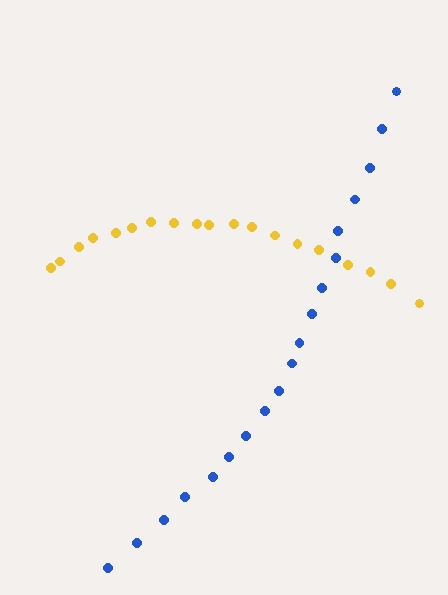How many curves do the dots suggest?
There are 2 distinct paths.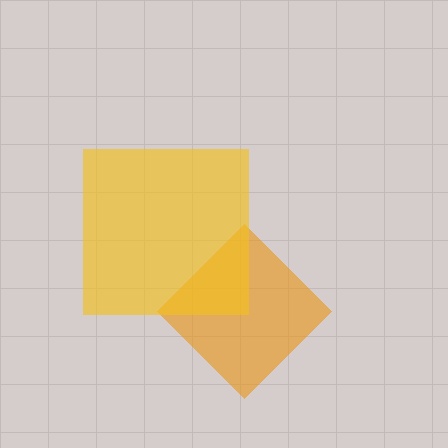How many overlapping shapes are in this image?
There are 2 overlapping shapes in the image.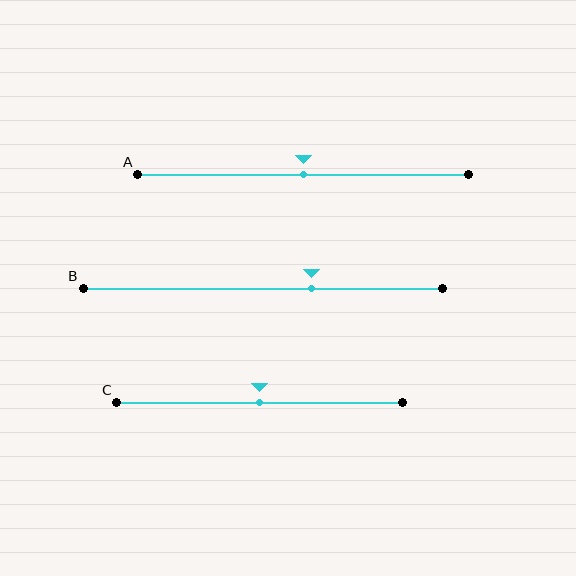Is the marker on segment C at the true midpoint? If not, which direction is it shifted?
Yes, the marker on segment C is at the true midpoint.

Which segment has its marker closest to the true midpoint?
Segment A has its marker closest to the true midpoint.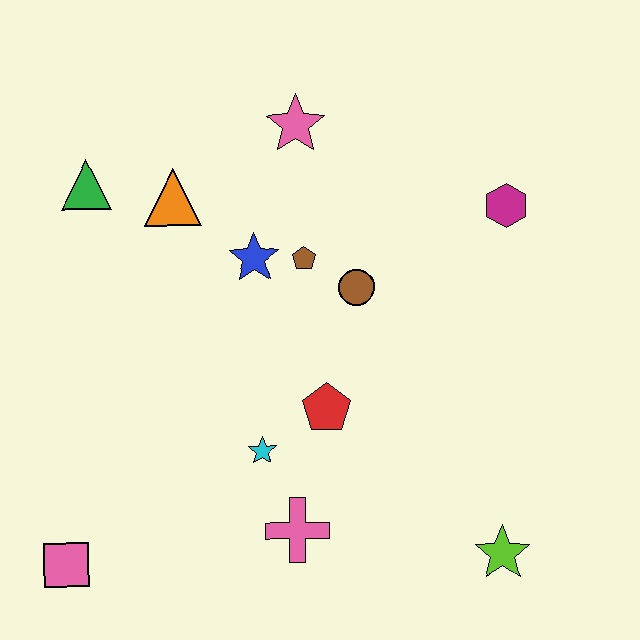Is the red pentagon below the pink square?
No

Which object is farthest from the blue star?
The lime star is farthest from the blue star.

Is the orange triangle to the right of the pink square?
Yes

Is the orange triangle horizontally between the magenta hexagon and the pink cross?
No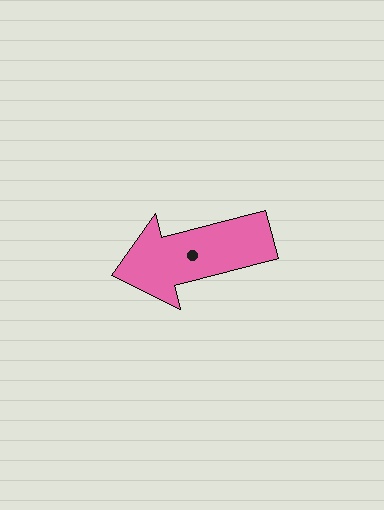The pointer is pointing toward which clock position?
Roughly 9 o'clock.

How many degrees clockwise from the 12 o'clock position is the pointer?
Approximately 256 degrees.